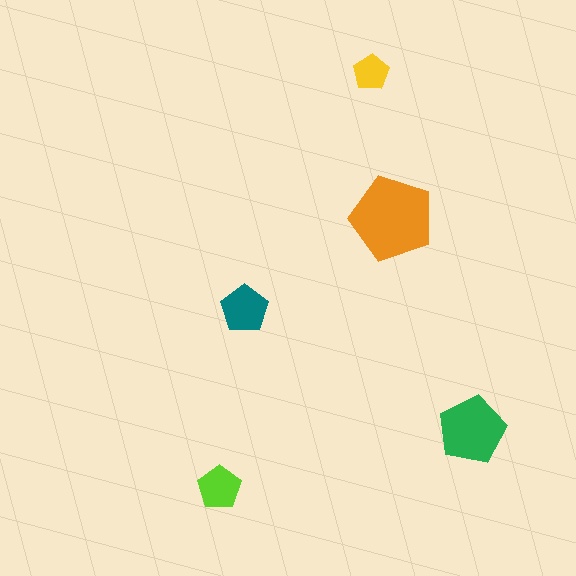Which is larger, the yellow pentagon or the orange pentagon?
The orange one.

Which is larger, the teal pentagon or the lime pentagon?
The teal one.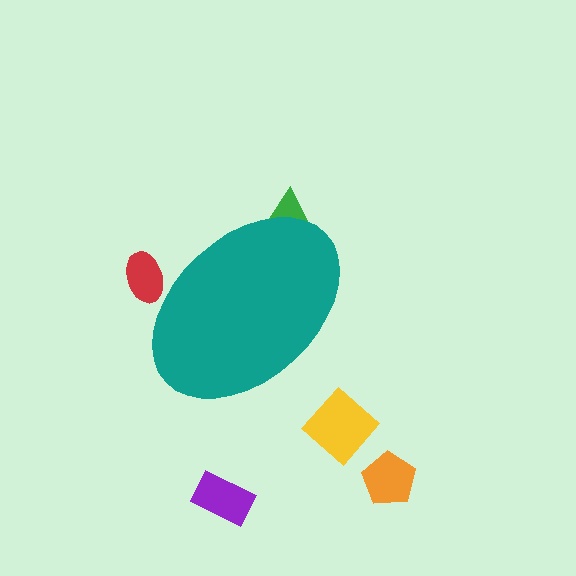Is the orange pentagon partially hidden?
No, the orange pentagon is fully visible.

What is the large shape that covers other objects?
A teal ellipse.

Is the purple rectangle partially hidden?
No, the purple rectangle is fully visible.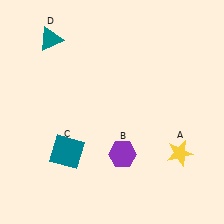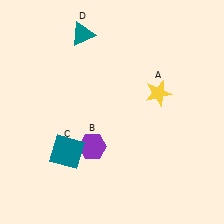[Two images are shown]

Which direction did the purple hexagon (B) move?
The purple hexagon (B) moved left.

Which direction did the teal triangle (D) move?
The teal triangle (D) moved right.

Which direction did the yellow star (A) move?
The yellow star (A) moved up.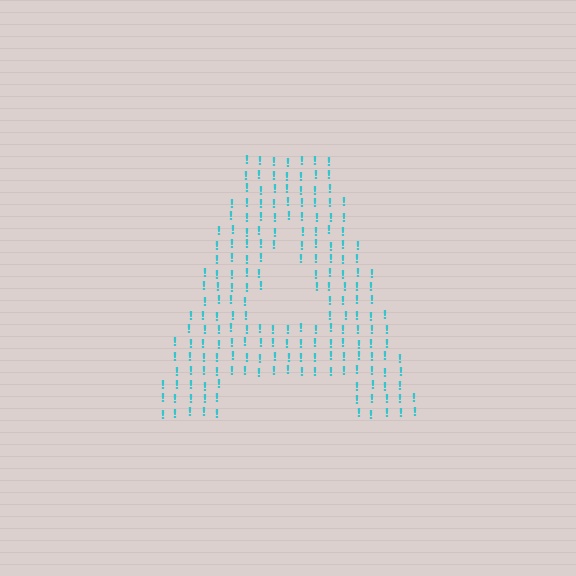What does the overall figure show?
The overall figure shows the letter A.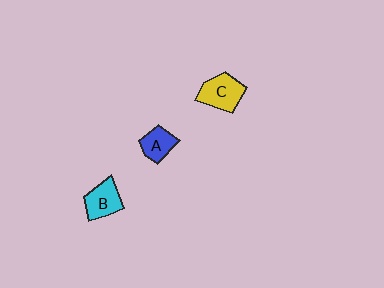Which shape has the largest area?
Shape C (yellow).